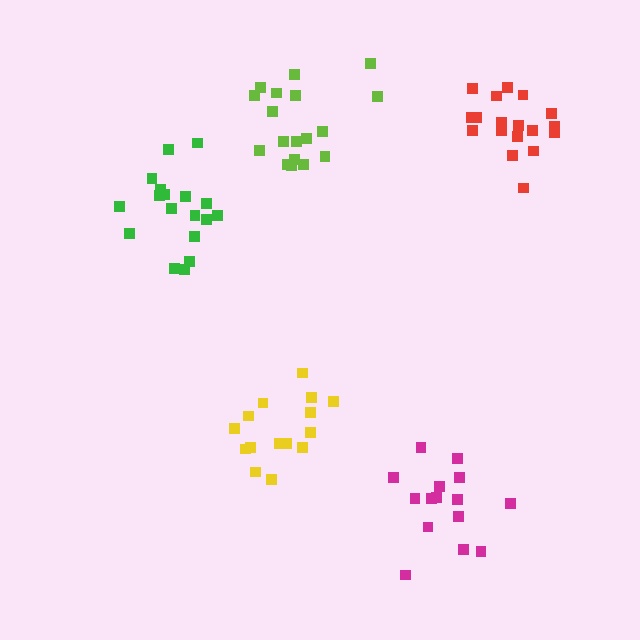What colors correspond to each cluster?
The clusters are colored: yellow, green, red, lime, magenta.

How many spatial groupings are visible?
There are 5 spatial groupings.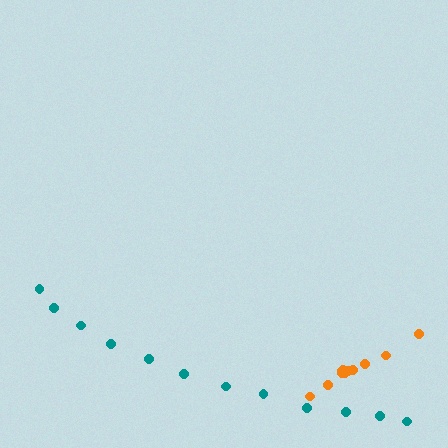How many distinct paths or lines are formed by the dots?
There are 2 distinct paths.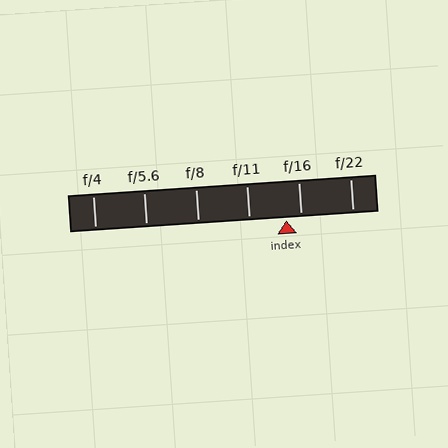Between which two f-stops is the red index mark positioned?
The index mark is between f/11 and f/16.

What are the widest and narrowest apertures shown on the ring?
The widest aperture shown is f/4 and the narrowest is f/22.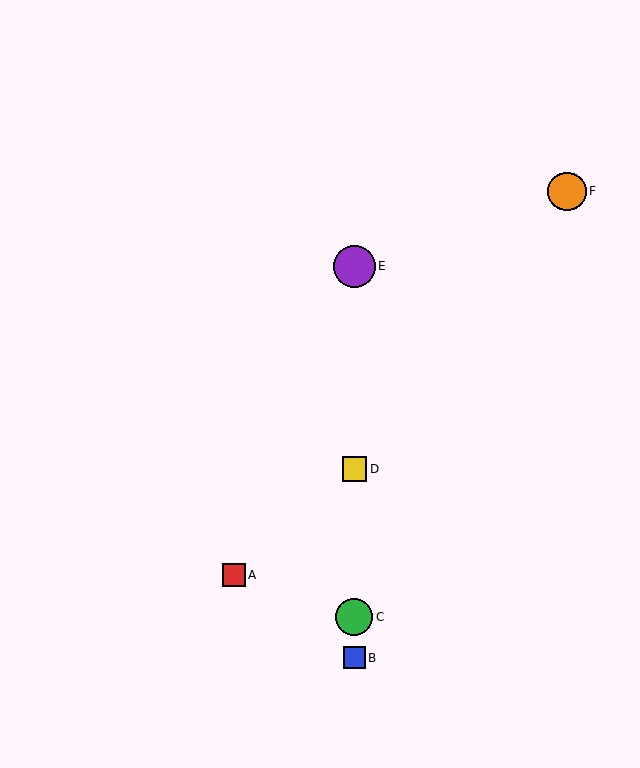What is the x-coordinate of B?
Object B is at x≈354.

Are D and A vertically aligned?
No, D is at x≈354 and A is at x≈234.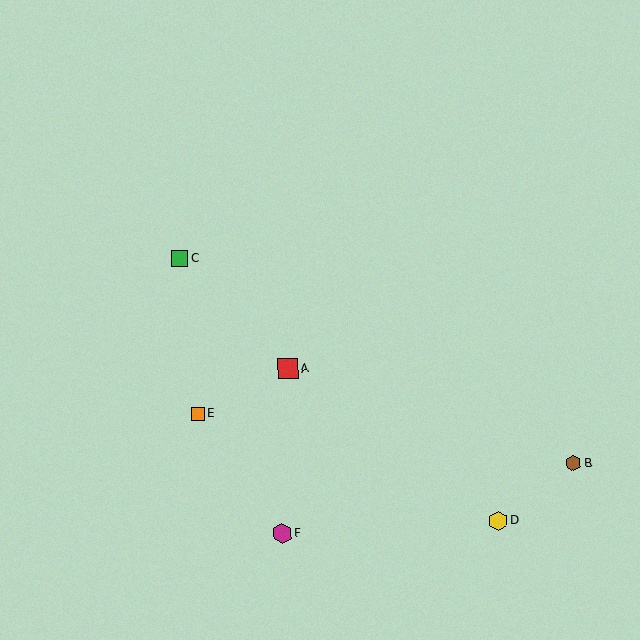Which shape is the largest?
The magenta hexagon (labeled F) is the largest.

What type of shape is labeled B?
Shape B is a brown hexagon.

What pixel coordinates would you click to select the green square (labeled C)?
Click at (180, 259) to select the green square C.